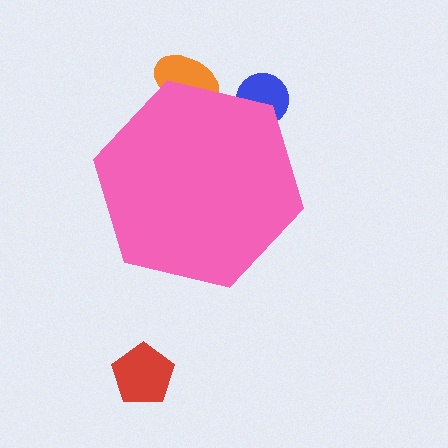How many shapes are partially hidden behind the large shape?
2 shapes are partially hidden.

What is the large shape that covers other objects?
A pink hexagon.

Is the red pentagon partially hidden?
No, the red pentagon is fully visible.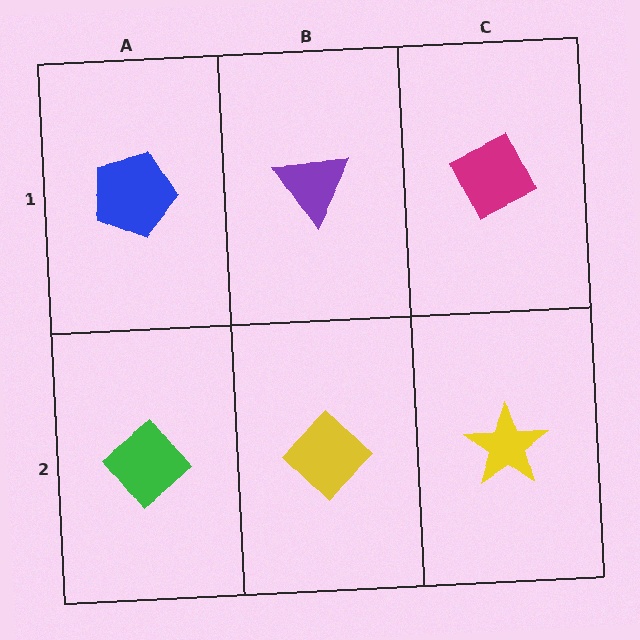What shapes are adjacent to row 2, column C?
A magenta diamond (row 1, column C), a yellow diamond (row 2, column B).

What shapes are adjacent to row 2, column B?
A purple triangle (row 1, column B), a green diamond (row 2, column A), a yellow star (row 2, column C).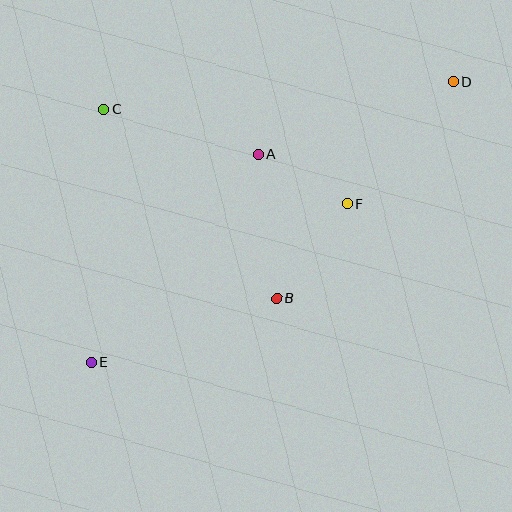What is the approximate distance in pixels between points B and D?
The distance between B and D is approximately 280 pixels.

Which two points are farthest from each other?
Points D and E are farthest from each other.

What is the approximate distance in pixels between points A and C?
The distance between A and C is approximately 161 pixels.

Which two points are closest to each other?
Points A and F are closest to each other.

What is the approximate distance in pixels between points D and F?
The distance between D and F is approximately 162 pixels.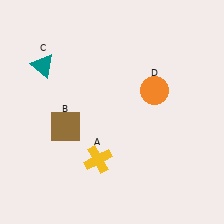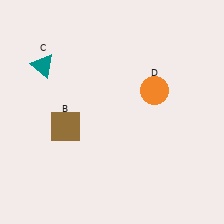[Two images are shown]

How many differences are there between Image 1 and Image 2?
There is 1 difference between the two images.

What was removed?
The yellow cross (A) was removed in Image 2.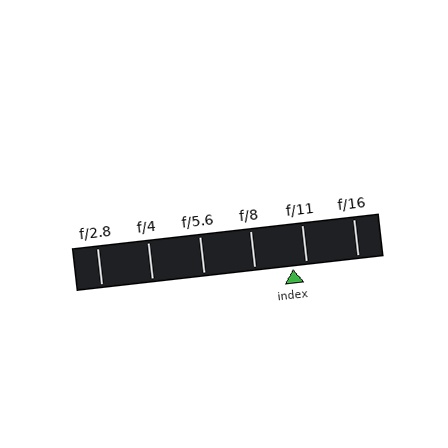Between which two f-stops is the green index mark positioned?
The index mark is between f/8 and f/11.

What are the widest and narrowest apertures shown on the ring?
The widest aperture shown is f/2.8 and the narrowest is f/16.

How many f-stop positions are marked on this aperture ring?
There are 6 f-stop positions marked.